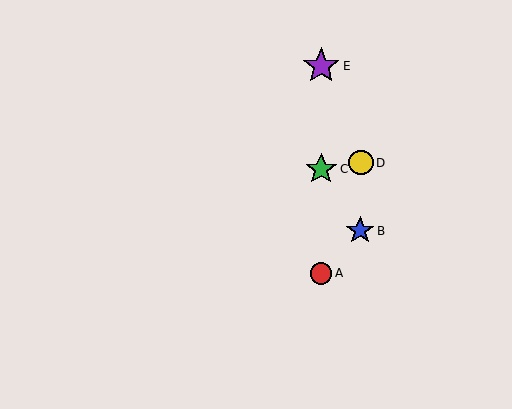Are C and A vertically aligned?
Yes, both are at x≈321.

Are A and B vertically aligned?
No, A is at x≈321 and B is at x≈360.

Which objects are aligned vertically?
Objects A, C, E are aligned vertically.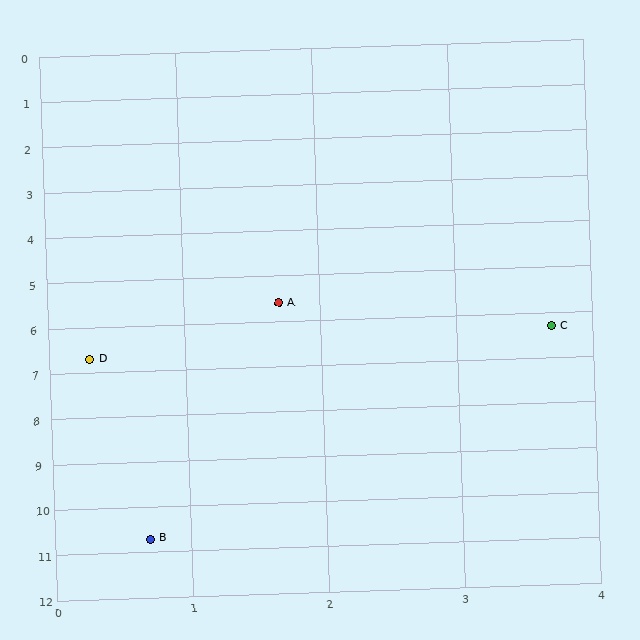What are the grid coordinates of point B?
Point B is at approximately (0.7, 10.7).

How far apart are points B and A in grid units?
Points B and A are about 5.2 grid units apart.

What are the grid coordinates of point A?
Point A is at approximately (1.7, 5.6).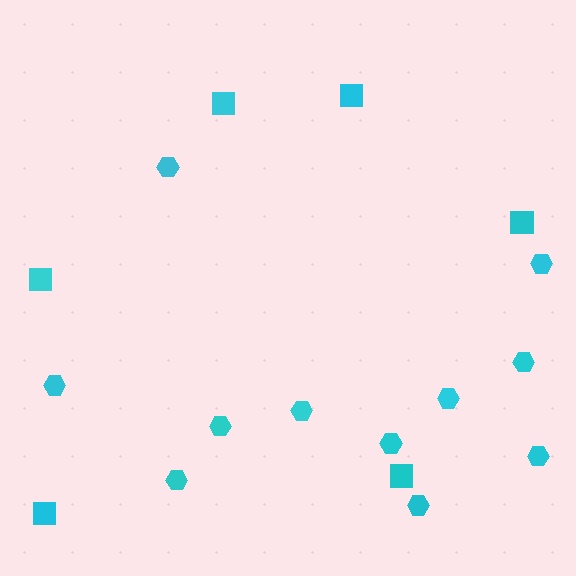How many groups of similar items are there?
There are 2 groups: one group of squares (6) and one group of hexagons (11).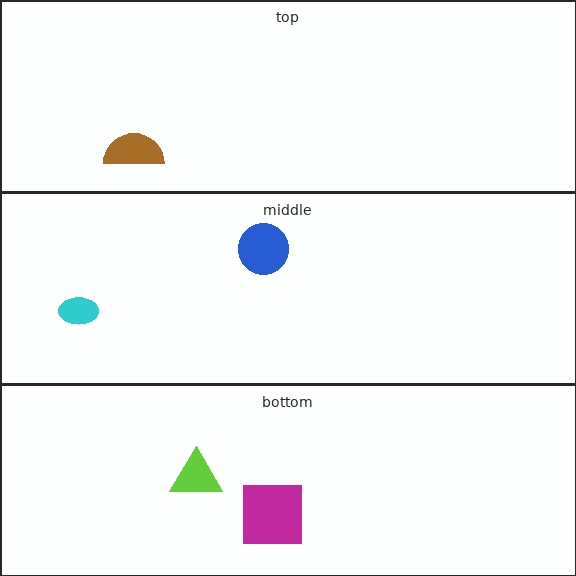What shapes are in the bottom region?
The lime triangle, the magenta square.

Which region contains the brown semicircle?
The top region.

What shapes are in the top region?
The brown semicircle.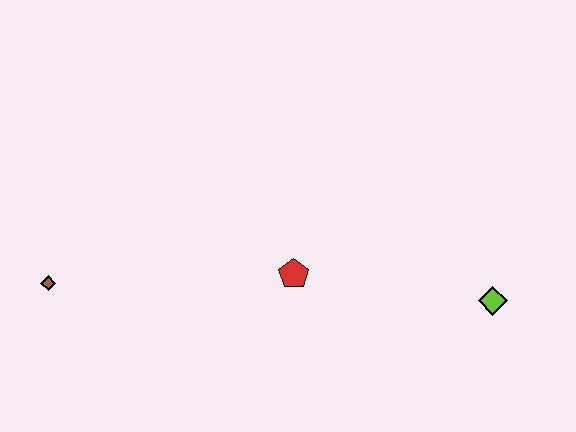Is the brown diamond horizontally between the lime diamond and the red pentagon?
No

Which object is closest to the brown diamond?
The red pentagon is closest to the brown diamond.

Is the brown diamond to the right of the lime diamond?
No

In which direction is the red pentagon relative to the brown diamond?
The red pentagon is to the right of the brown diamond.